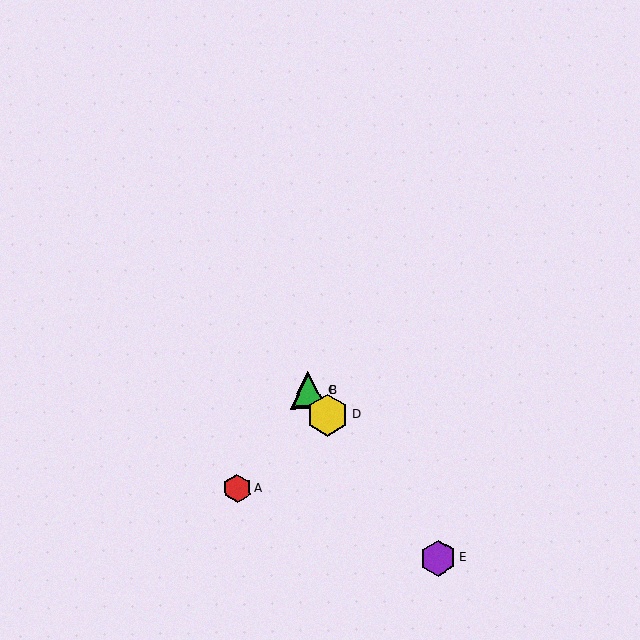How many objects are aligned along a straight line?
4 objects (B, C, D, E) are aligned along a straight line.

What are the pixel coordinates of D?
Object D is at (328, 415).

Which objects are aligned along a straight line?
Objects B, C, D, E are aligned along a straight line.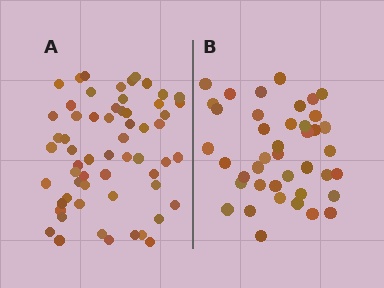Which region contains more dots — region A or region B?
Region A (the left region) has more dots.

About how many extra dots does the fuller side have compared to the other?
Region A has approximately 20 more dots than region B.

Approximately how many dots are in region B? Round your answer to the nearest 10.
About 40 dots. (The exact count is 41, which rounds to 40.)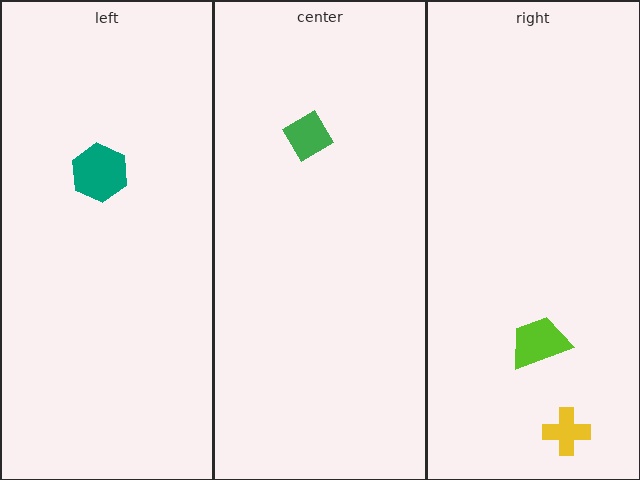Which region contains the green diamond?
The center region.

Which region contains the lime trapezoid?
The right region.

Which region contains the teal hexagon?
The left region.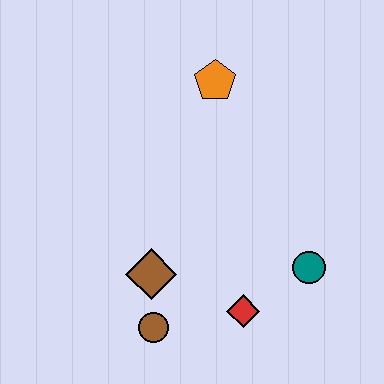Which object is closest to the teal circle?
The red diamond is closest to the teal circle.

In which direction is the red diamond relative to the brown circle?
The red diamond is to the right of the brown circle.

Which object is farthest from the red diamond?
The orange pentagon is farthest from the red diamond.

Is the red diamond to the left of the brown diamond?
No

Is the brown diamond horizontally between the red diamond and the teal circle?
No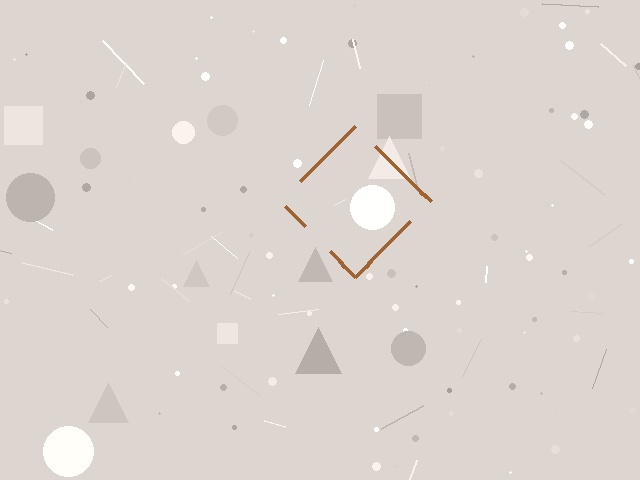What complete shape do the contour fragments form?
The contour fragments form a diamond.